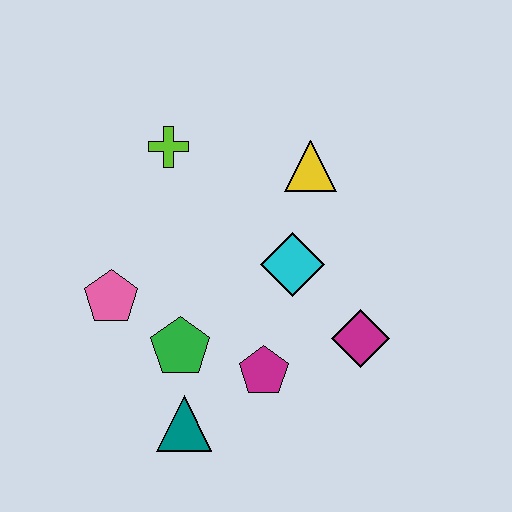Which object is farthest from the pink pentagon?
The magenta diamond is farthest from the pink pentagon.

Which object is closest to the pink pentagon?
The green pentagon is closest to the pink pentagon.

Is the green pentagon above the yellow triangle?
No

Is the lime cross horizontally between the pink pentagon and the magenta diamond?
Yes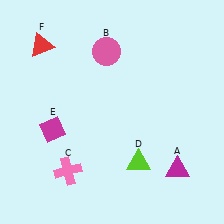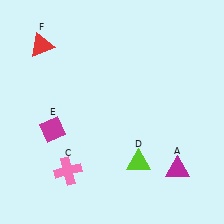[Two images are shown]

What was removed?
The pink circle (B) was removed in Image 2.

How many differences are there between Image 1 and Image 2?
There is 1 difference between the two images.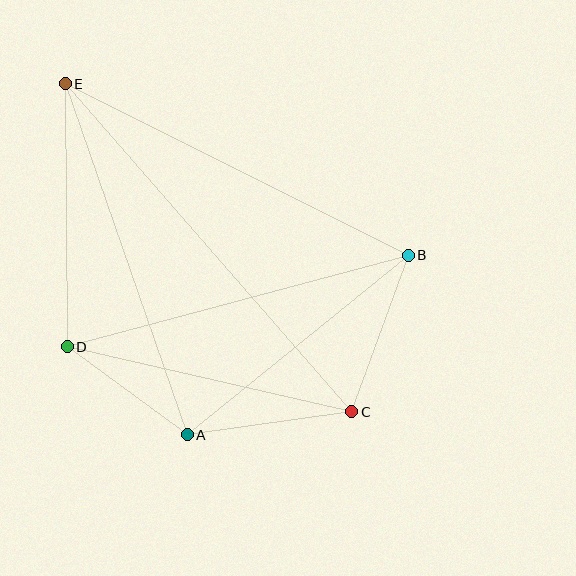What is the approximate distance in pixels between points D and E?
The distance between D and E is approximately 263 pixels.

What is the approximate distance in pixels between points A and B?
The distance between A and B is approximately 285 pixels.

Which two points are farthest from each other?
Points C and E are farthest from each other.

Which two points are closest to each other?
Points A and D are closest to each other.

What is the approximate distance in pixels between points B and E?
The distance between B and E is approximately 384 pixels.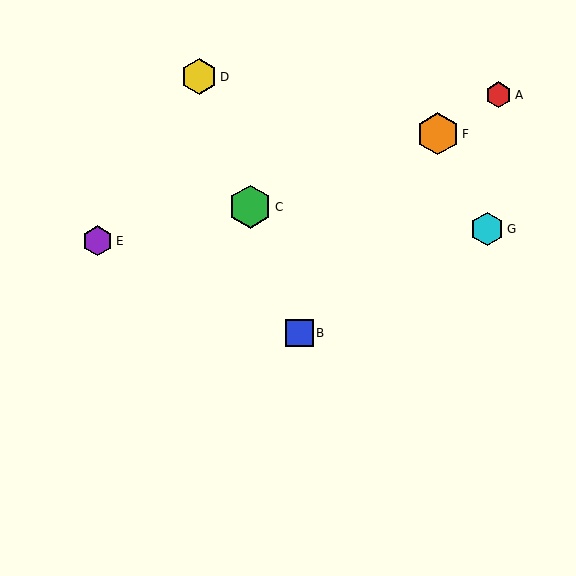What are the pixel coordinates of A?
Object A is at (498, 95).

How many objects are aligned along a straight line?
3 objects (B, C, D) are aligned along a straight line.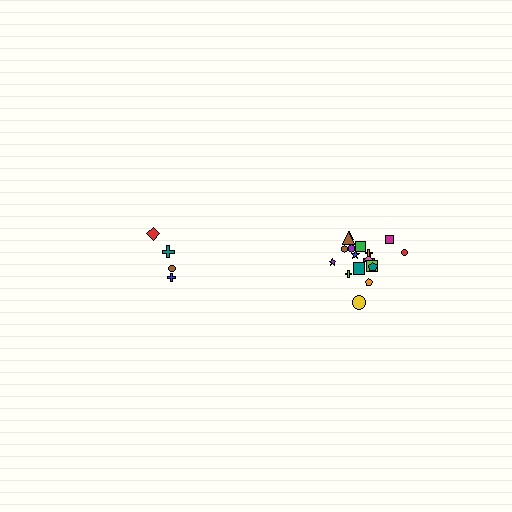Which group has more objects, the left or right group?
The right group.